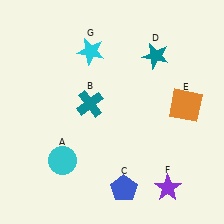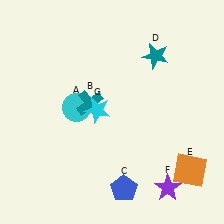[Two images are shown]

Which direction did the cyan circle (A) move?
The cyan circle (A) moved up.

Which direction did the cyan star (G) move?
The cyan star (G) moved down.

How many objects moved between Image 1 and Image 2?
3 objects moved between the two images.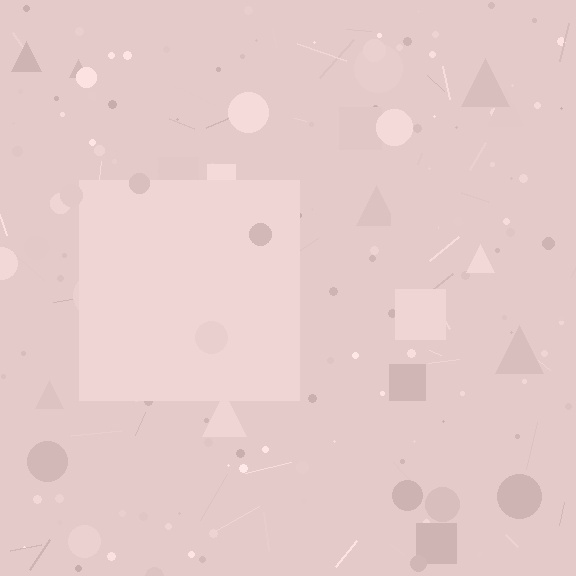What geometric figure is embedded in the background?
A square is embedded in the background.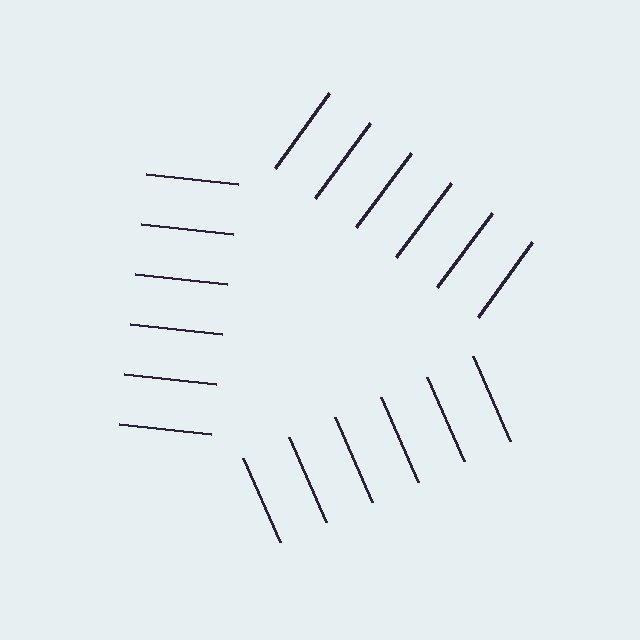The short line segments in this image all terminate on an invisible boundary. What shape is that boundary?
An illusory triangle — the line segments terminate on its edges but no continuous stroke is drawn.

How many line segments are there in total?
18 — 6 along each of the 3 edges.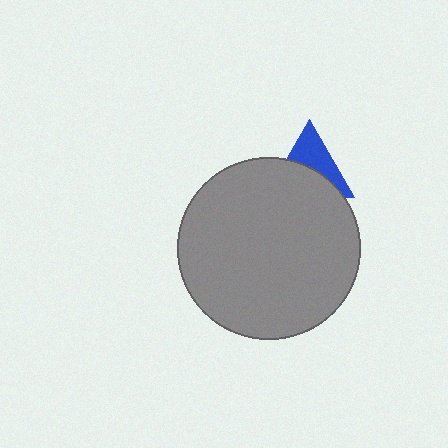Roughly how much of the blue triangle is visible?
About half of it is visible (roughly 47%).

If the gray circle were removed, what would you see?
You would see the complete blue triangle.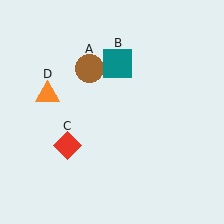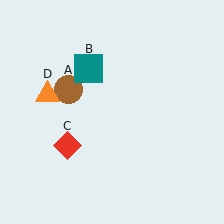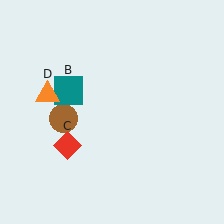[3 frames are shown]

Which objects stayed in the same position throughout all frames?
Red diamond (object C) and orange triangle (object D) remained stationary.